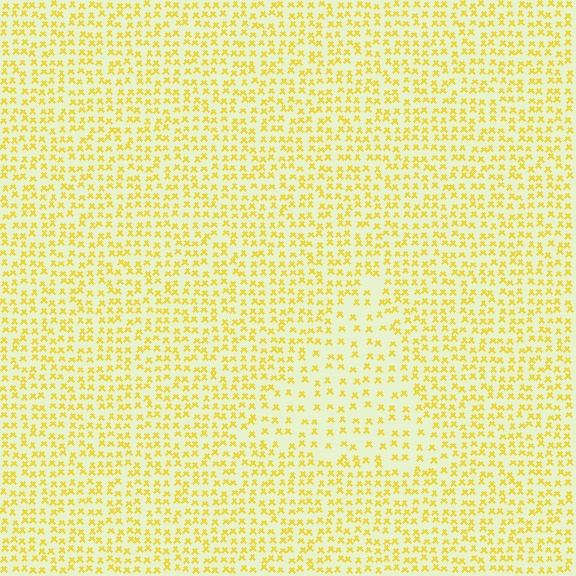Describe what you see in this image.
The image contains small yellow elements arranged at two different densities. A triangle-shaped region is visible where the elements are less densely packed than the surrounding area.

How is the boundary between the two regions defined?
The boundary is defined by a change in element density (approximately 1.8x ratio). All elements are the same color, size, and shape.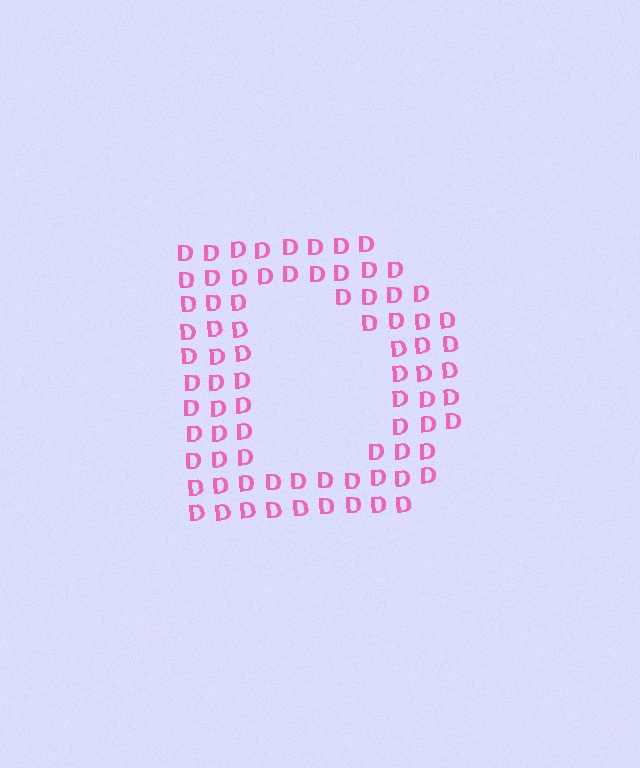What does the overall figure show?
The overall figure shows the letter D.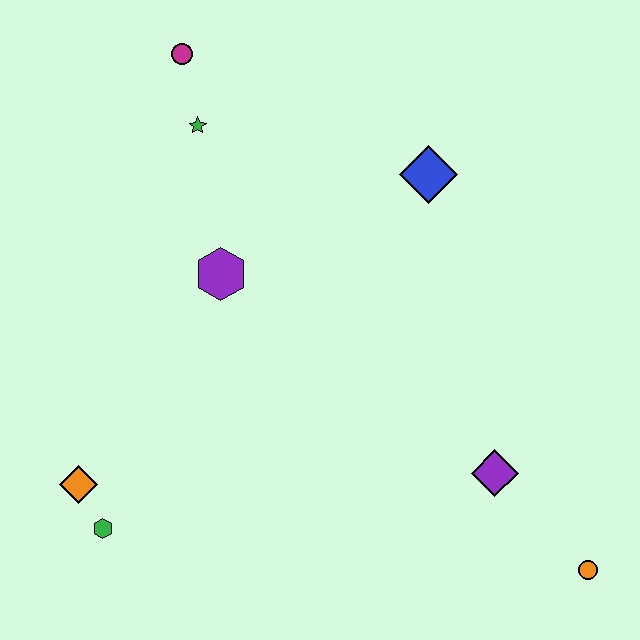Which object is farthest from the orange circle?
The magenta circle is farthest from the orange circle.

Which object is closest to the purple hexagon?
The green star is closest to the purple hexagon.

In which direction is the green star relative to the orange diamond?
The green star is above the orange diamond.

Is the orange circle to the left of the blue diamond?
No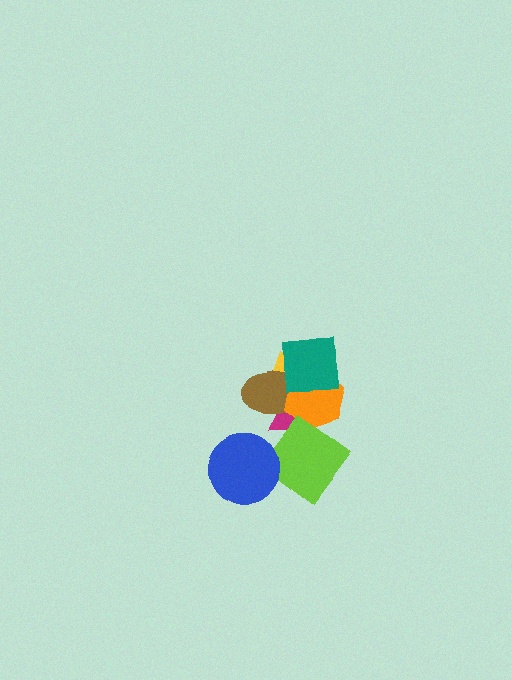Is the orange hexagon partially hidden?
Yes, it is partially covered by another shape.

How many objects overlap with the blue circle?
1 object overlaps with the blue circle.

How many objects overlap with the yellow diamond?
5 objects overlap with the yellow diamond.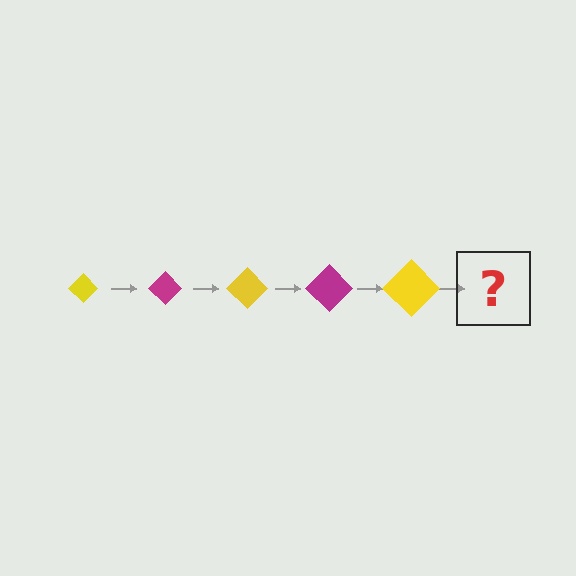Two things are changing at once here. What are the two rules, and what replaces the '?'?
The two rules are that the diamond grows larger each step and the color cycles through yellow and magenta. The '?' should be a magenta diamond, larger than the previous one.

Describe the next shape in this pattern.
It should be a magenta diamond, larger than the previous one.